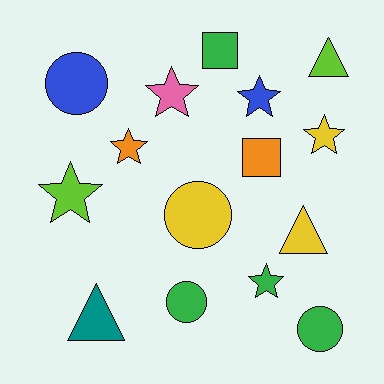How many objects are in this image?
There are 15 objects.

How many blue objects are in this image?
There are 2 blue objects.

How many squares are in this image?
There are 2 squares.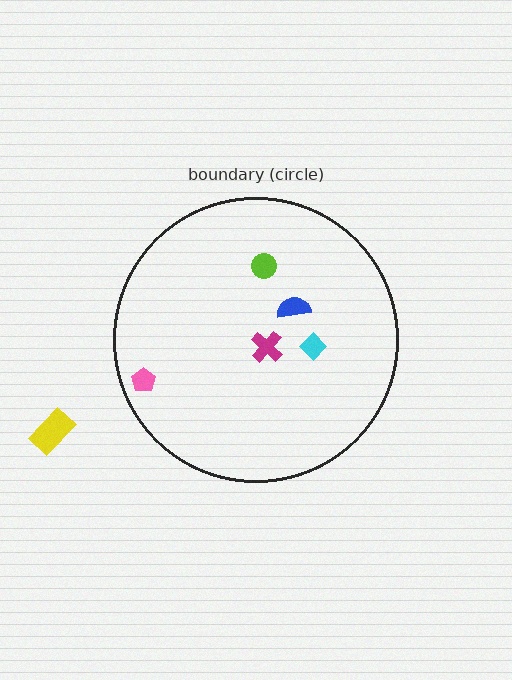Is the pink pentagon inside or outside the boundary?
Inside.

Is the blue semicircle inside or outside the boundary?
Inside.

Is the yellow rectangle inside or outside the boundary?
Outside.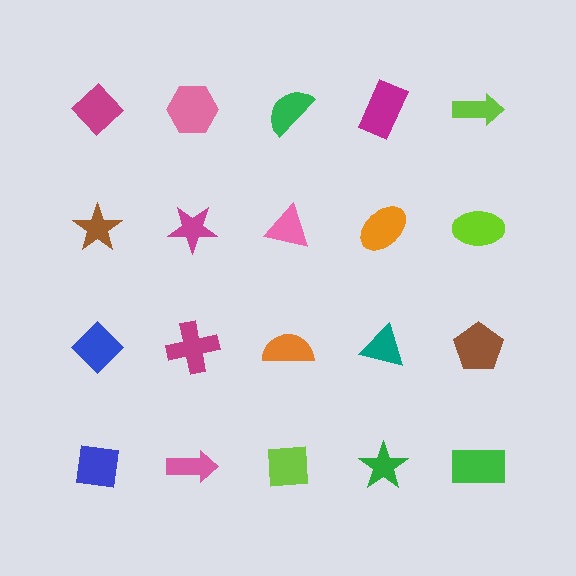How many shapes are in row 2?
5 shapes.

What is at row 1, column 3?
A green semicircle.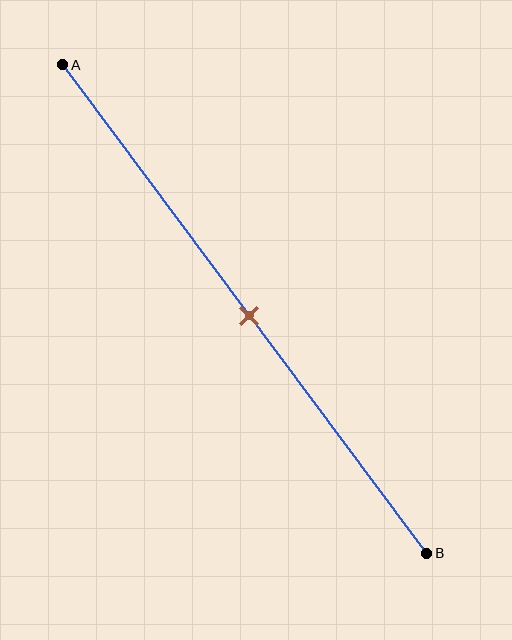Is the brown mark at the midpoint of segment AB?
Yes, the mark is approximately at the midpoint.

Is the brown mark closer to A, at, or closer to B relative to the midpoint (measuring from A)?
The brown mark is approximately at the midpoint of segment AB.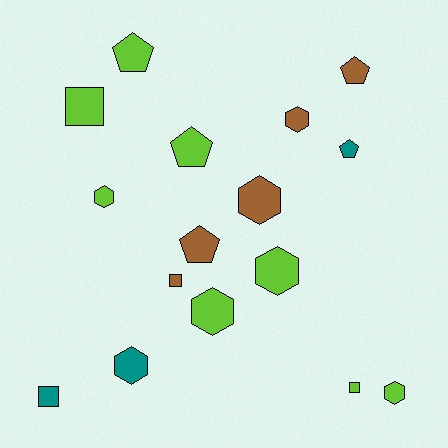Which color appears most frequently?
Lime, with 8 objects.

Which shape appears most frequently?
Hexagon, with 7 objects.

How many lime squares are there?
There are 2 lime squares.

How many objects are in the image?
There are 16 objects.